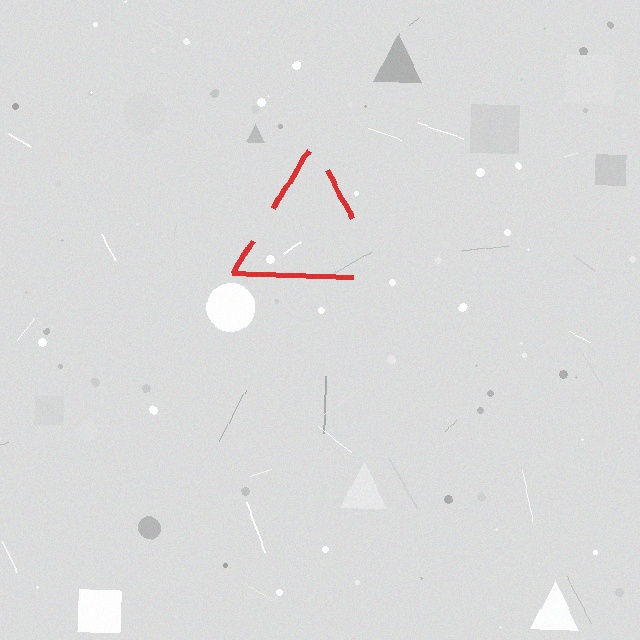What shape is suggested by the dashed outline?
The dashed outline suggests a triangle.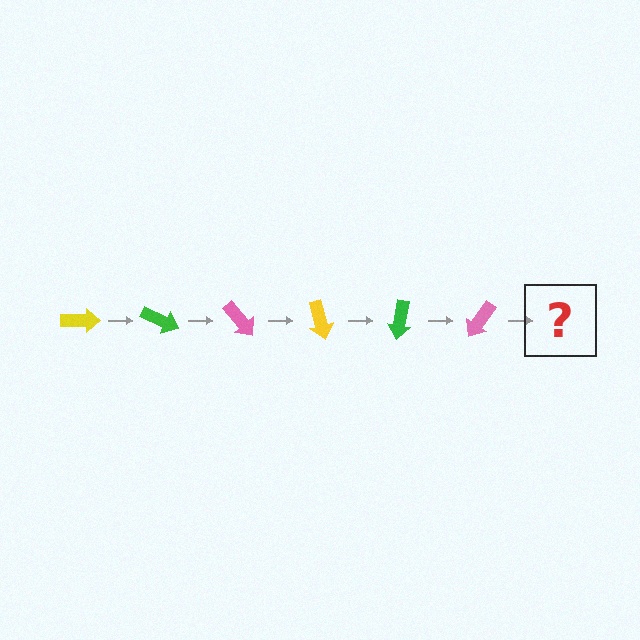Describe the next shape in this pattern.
It should be a yellow arrow, rotated 150 degrees from the start.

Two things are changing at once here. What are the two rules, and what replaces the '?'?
The two rules are that it rotates 25 degrees each step and the color cycles through yellow, green, and pink. The '?' should be a yellow arrow, rotated 150 degrees from the start.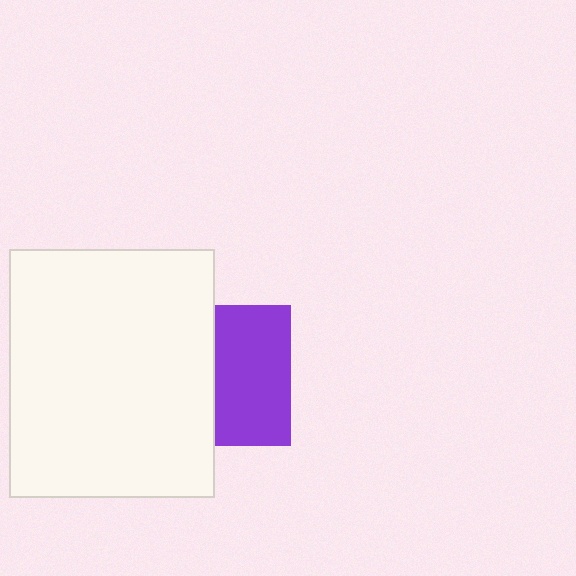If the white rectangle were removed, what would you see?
You would see the complete purple square.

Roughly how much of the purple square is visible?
About half of it is visible (roughly 54%).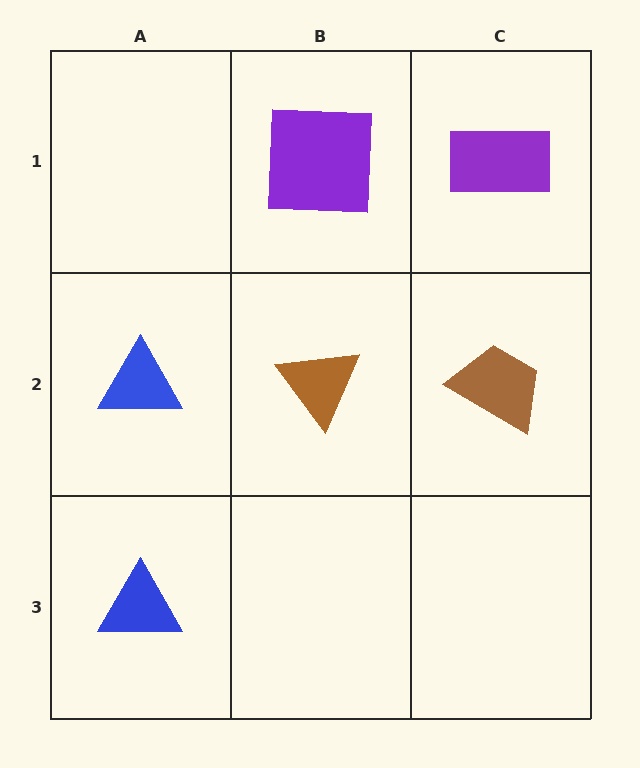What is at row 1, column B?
A purple square.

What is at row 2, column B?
A brown triangle.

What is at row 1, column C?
A purple rectangle.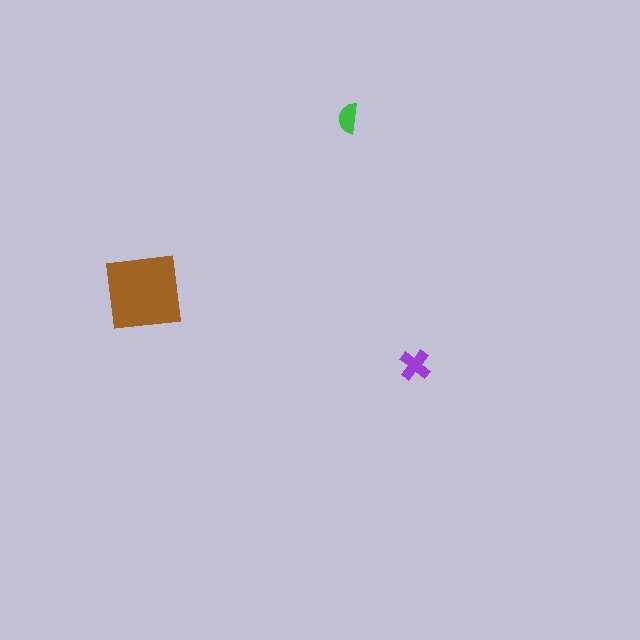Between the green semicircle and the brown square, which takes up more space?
The brown square.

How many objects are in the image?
There are 3 objects in the image.